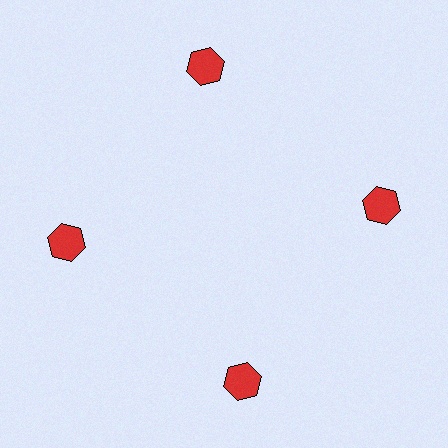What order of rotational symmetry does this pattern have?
This pattern has 4-fold rotational symmetry.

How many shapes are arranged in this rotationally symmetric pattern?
There are 4 shapes, arranged in 4 groups of 1.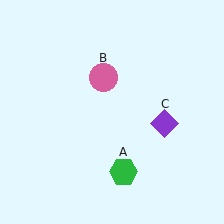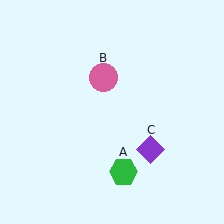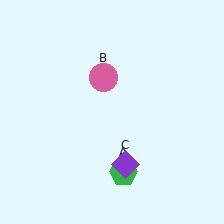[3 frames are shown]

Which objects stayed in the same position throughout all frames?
Green hexagon (object A) and pink circle (object B) remained stationary.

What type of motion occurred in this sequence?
The purple diamond (object C) rotated clockwise around the center of the scene.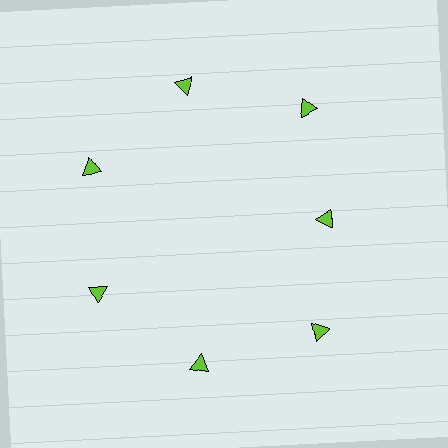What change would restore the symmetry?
The symmetry would be restored by moving it outward, back onto the ring so that all 7 triangles sit at equal angles and equal distance from the center.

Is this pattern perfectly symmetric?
No. The 7 lime triangles are arranged in a ring, but one element near the 3 o'clock position is pulled inward toward the center, breaking the 7-fold rotational symmetry.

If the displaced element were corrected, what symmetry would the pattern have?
It would have 7-fold rotational symmetry — the pattern would map onto itself every 51 degrees.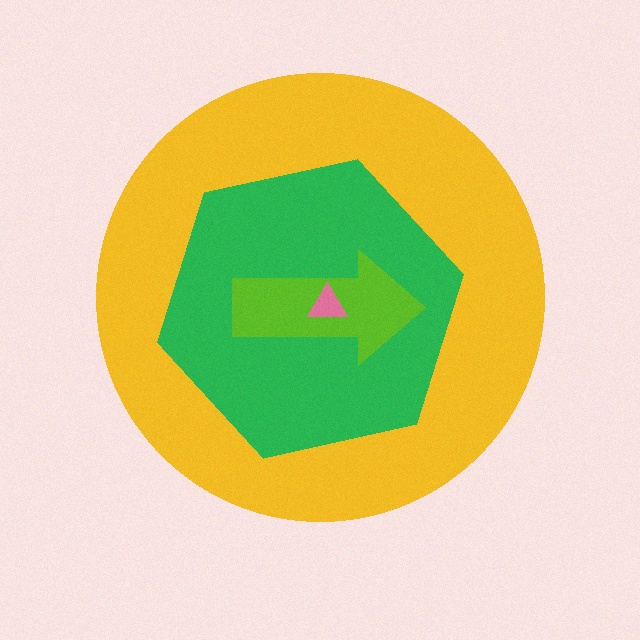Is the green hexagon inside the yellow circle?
Yes.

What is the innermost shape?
The pink triangle.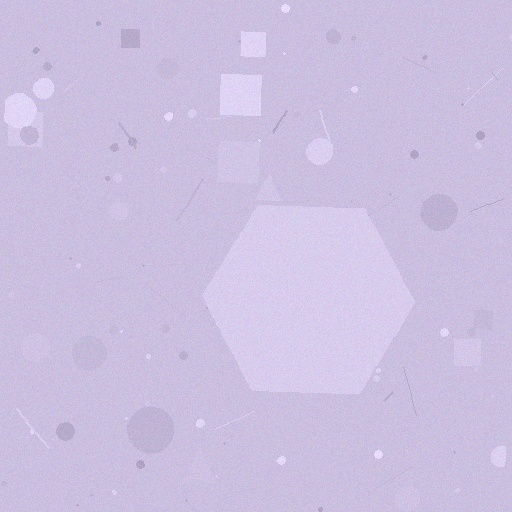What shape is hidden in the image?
A hexagon is hidden in the image.